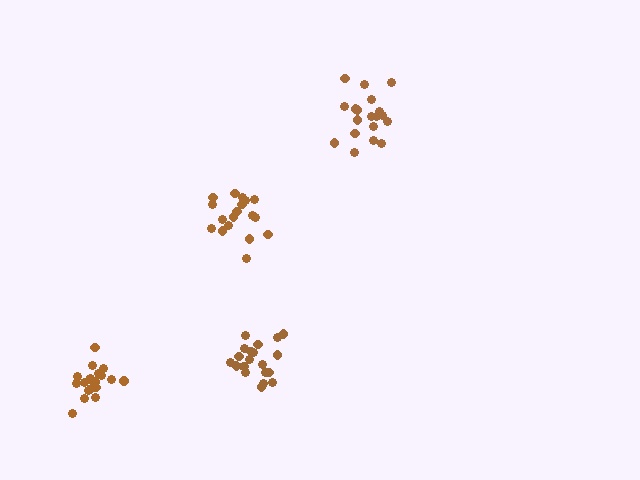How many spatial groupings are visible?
There are 4 spatial groupings.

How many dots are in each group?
Group 1: 19 dots, Group 2: 18 dots, Group 3: 20 dots, Group 4: 21 dots (78 total).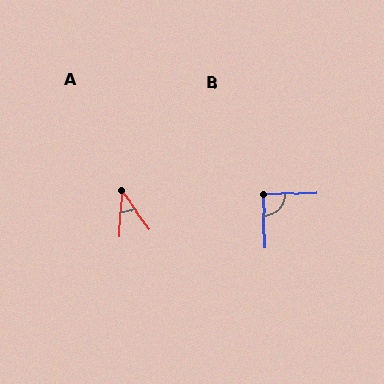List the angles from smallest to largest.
A (39°), B (90°).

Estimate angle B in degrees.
Approximately 90 degrees.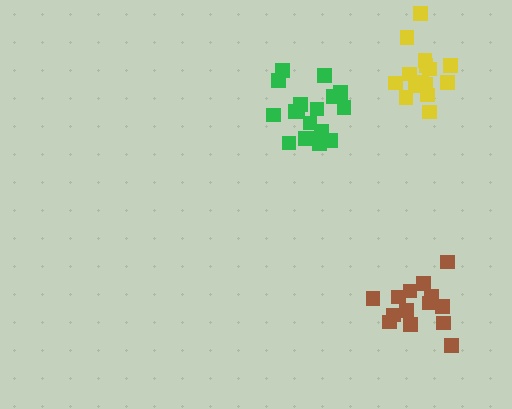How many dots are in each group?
Group 1: 19 dots, Group 2: 15 dots, Group 3: 14 dots (48 total).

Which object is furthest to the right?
The brown cluster is rightmost.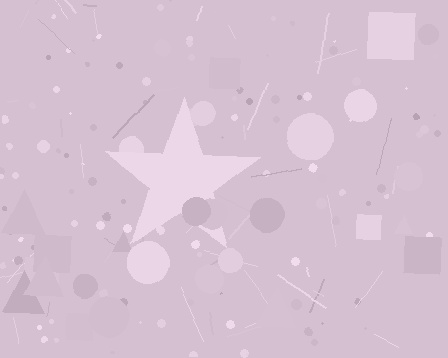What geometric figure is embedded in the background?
A star is embedded in the background.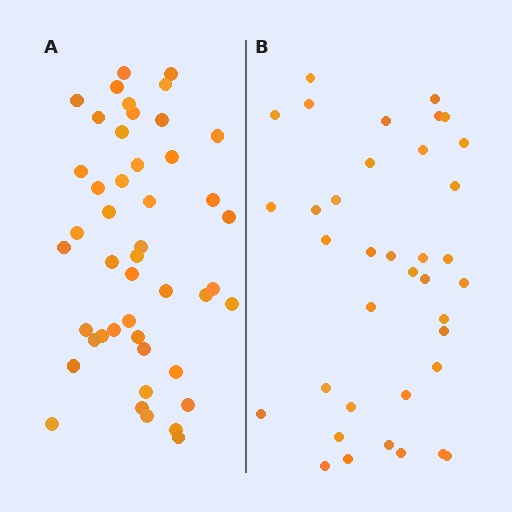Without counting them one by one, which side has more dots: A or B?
Region A (the left region) has more dots.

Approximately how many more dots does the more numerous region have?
Region A has roughly 8 or so more dots than region B.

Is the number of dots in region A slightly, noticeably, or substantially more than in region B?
Region A has only slightly more — the two regions are fairly close. The ratio is roughly 1.2 to 1.